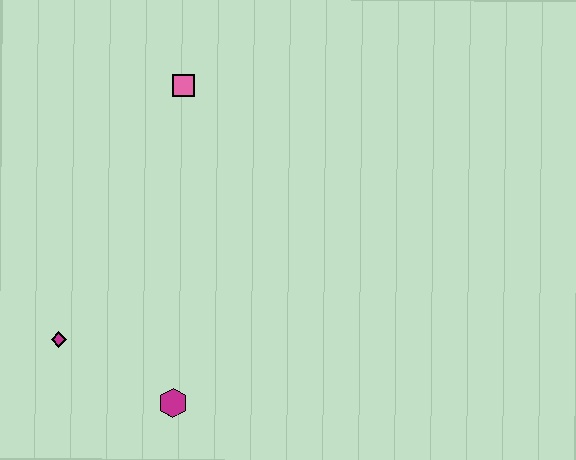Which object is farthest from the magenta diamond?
The pink square is farthest from the magenta diamond.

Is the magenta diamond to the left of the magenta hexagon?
Yes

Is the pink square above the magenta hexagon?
Yes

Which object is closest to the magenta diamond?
The magenta hexagon is closest to the magenta diamond.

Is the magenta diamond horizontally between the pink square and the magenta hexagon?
No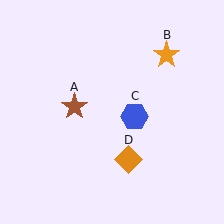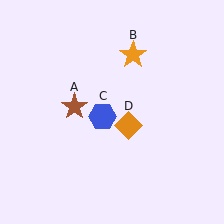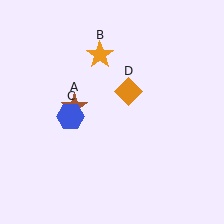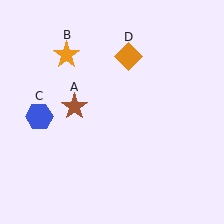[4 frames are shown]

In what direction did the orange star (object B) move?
The orange star (object B) moved left.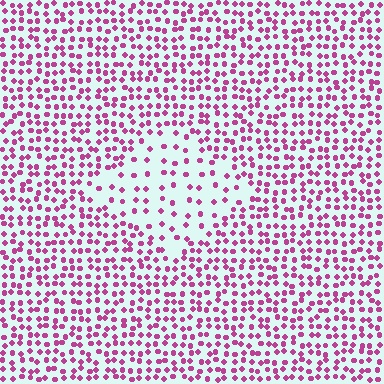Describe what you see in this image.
The image contains small magenta elements arranged at two different densities. A diamond-shaped region is visible where the elements are less densely packed than the surrounding area.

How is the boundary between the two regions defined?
The boundary is defined by a change in element density (approximately 2.3x ratio). All elements are the same color, size, and shape.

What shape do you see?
I see a diamond.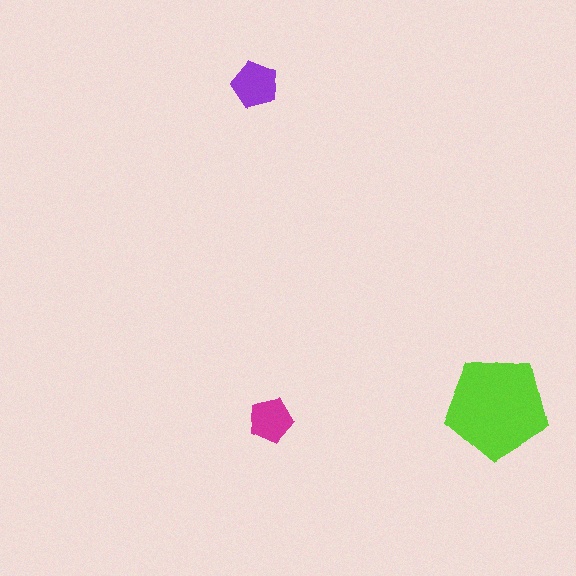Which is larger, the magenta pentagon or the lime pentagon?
The lime one.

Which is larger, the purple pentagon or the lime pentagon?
The lime one.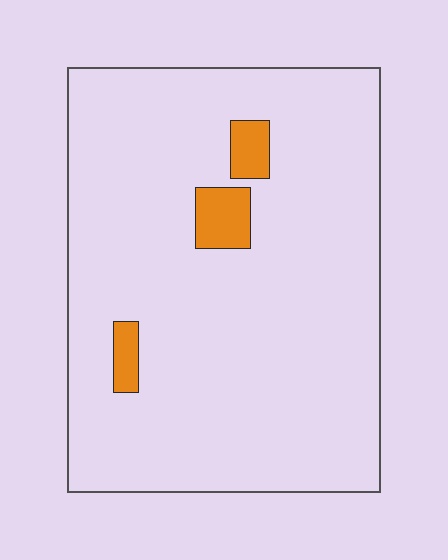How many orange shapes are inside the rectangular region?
3.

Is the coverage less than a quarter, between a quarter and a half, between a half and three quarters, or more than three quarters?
Less than a quarter.